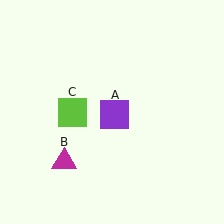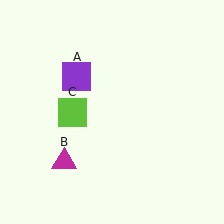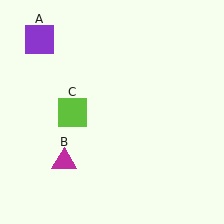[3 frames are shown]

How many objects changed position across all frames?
1 object changed position: purple square (object A).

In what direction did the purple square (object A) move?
The purple square (object A) moved up and to the left.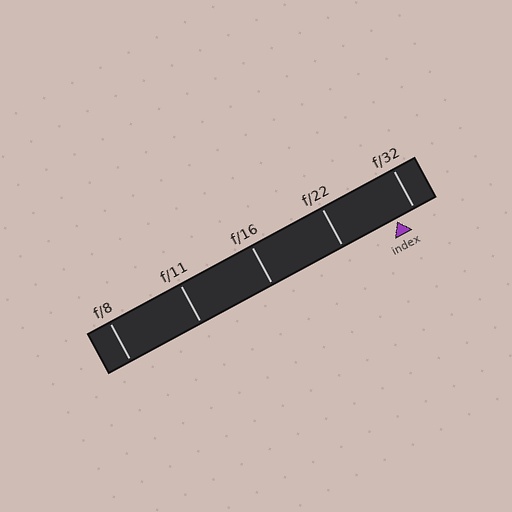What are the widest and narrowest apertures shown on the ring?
The widest aperture shown is f/8 and the narrowest is f/32.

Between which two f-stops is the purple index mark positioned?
The index mark is between f/22 and f/32.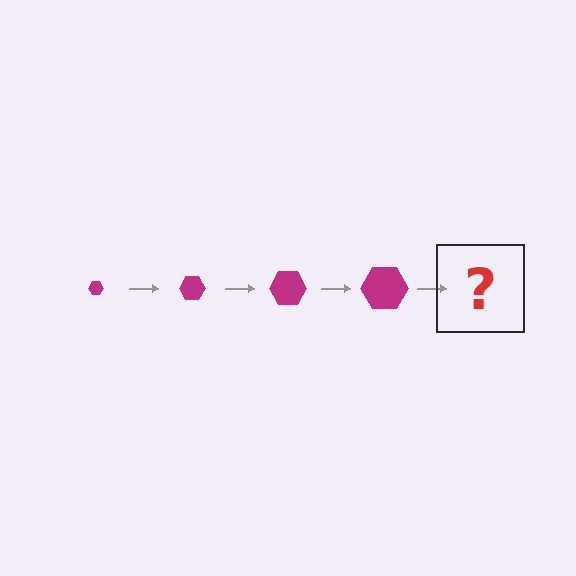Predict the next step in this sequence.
The next step is a magenta hexagon, larger than the previous one.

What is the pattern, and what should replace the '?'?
The pattern is that the hexagon gets progressively larger each step. The '?' should be a magenta hexagon, larger than the previous one.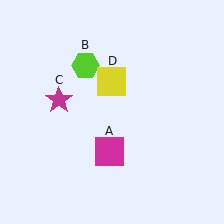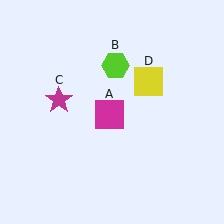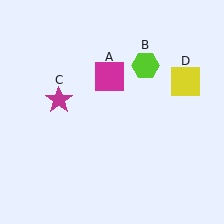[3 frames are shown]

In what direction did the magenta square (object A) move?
The magenta square (object A) moved up.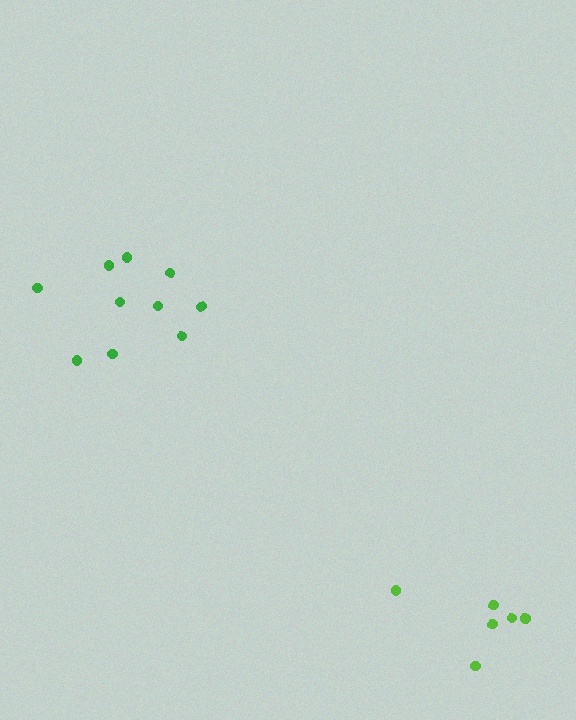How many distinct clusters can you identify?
There are 2 distinct clusters.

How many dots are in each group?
Group 1: 6 dots, Group 2: 10 dots (16 total).